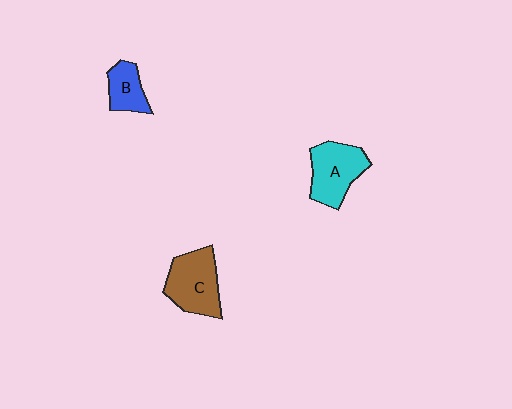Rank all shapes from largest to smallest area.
From largest to smallest: C (brown), A (cyan), B (blue).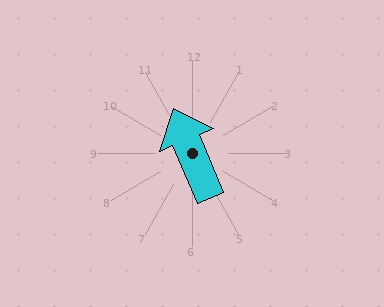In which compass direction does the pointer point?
North.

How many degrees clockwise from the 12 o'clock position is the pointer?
Approximately 338 degrees.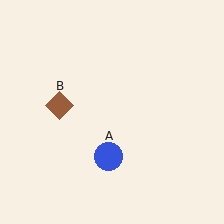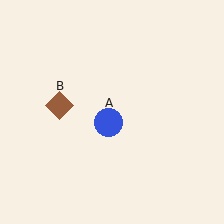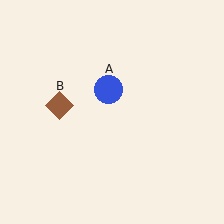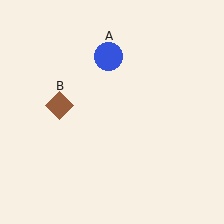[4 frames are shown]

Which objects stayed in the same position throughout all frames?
Brown diamond (object B) remained stationary.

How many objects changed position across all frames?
1 object changed position: blue circle (object A).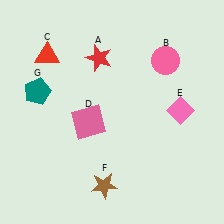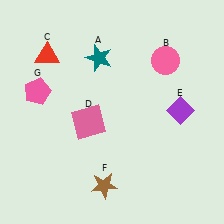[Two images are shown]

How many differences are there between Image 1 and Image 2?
There are 3 differences between the two images.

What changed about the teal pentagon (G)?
In Image 1, G is teal. In Image 2, it changed to pink.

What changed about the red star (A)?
In Image 1, A is red. In Image 2, it changed to teal.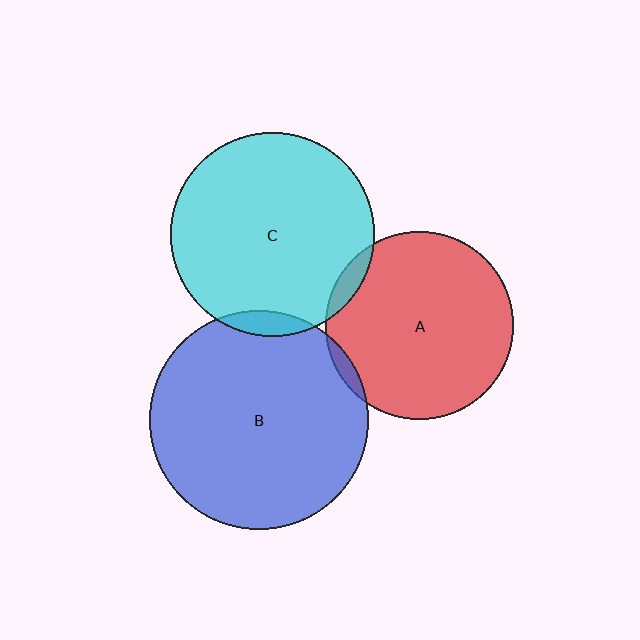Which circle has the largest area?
Circle B (blue).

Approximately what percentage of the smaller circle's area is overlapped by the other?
Approximately 5%.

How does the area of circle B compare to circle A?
Approximately 1.4 times.